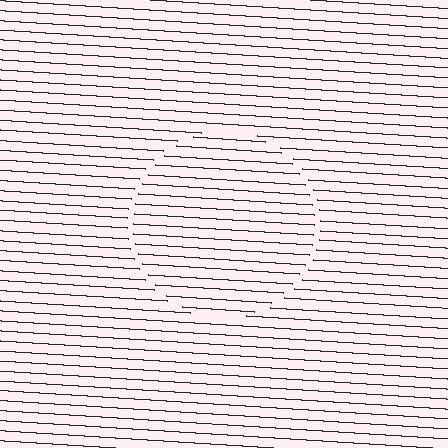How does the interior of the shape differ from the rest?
The interior of the shape contains the same grating, shifted by half a period — the contour is defined by the phase discontinuity where line-ends from the inner and outer gratings abut.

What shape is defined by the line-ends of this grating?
An illusory circle. The interior of the shape contains the same grating, shifted by half a period — the contour is defined by the phase discontinuity where line-ends from the inner and outer gratings abut.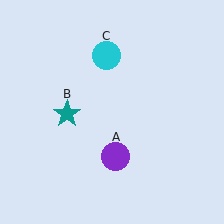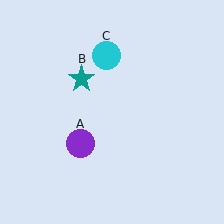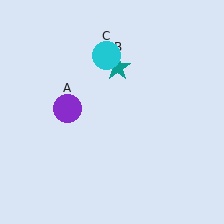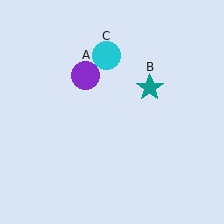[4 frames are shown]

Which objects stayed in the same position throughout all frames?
Cyan circle (object C) remained stationary.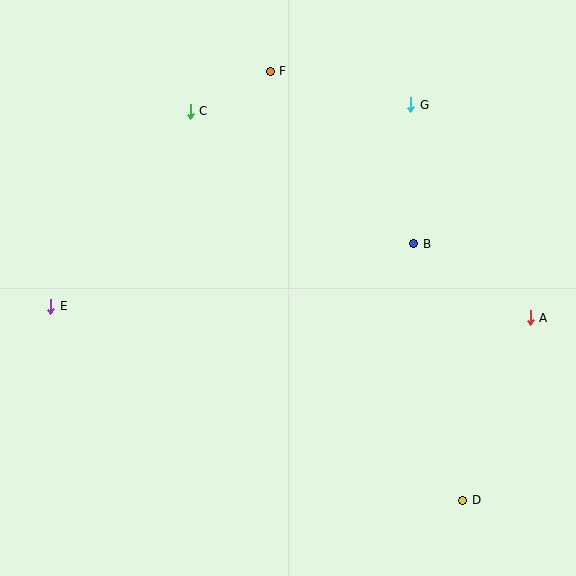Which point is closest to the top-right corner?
Point G is closest to the top-right corner.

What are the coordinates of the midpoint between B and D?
The midpoint between B and D is at (438, 372).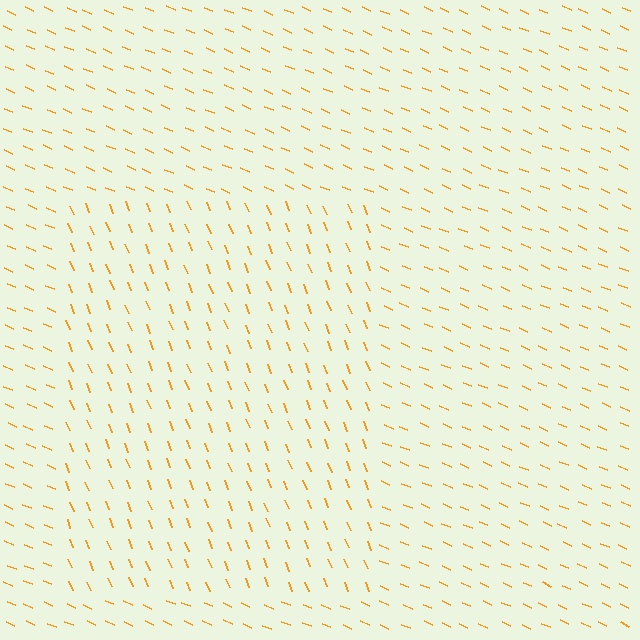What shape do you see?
I see a rectangle.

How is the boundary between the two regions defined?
The boundary is defined purely by a change in line orientation (approximately 45 degrees difference). All lines are the same color and thickness.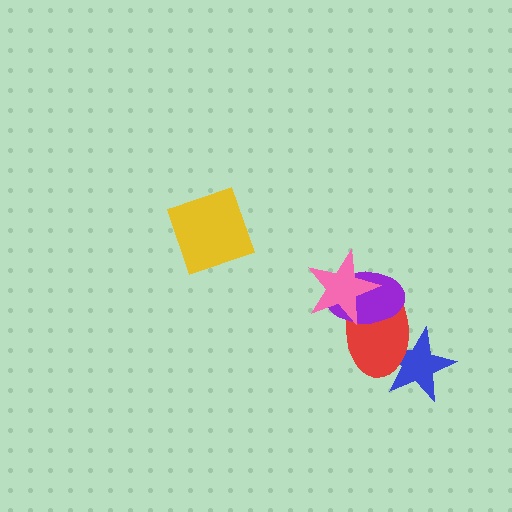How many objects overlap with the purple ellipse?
2 objects overlap with the purple ellipse.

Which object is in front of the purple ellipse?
The pink star is in front of the purple ellipse.